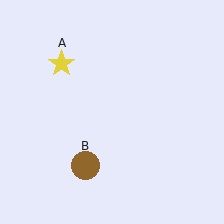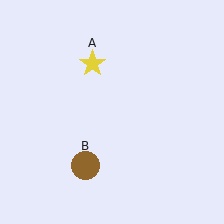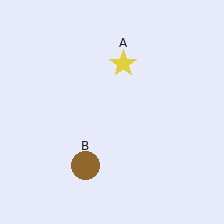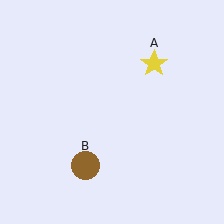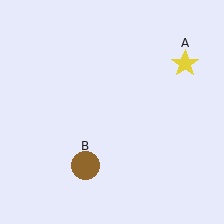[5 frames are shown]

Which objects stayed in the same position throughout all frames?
Brown circle (object B) remained stationary.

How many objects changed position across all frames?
1 object changed position: yellow star (object A).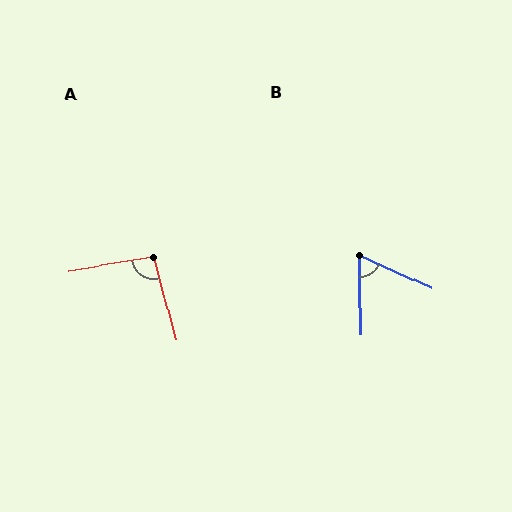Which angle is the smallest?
B, at approximately 65 degrees.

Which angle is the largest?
A, at approximately 96 degrees.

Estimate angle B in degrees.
Approximately 65 degrees.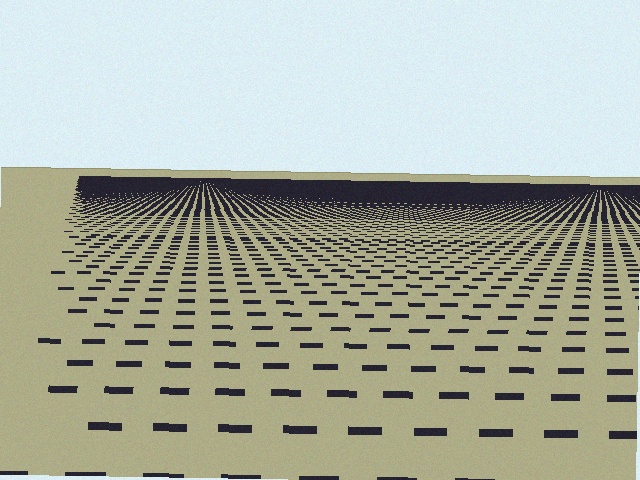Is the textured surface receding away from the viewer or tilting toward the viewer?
The surface is receding away from the viewer. Texture elements get smaller and denser toward the top.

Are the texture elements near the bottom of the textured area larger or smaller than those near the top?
Larger. Near the bottom, elements are closer to the viewer and appear at a bigger on-screen size.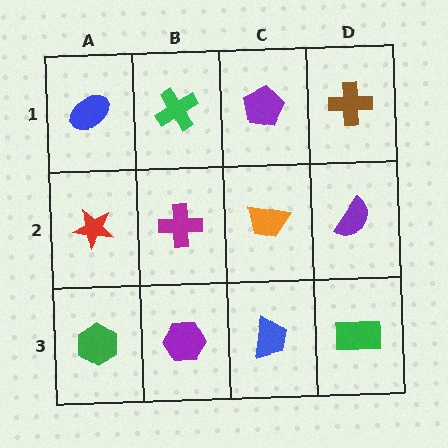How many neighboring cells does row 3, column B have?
3.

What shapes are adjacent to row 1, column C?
An orange trapezoid (row 2, column C), a green cross (row 1, column B), a brown cross (row 1, column D).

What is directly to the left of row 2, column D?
An orange trapezoid.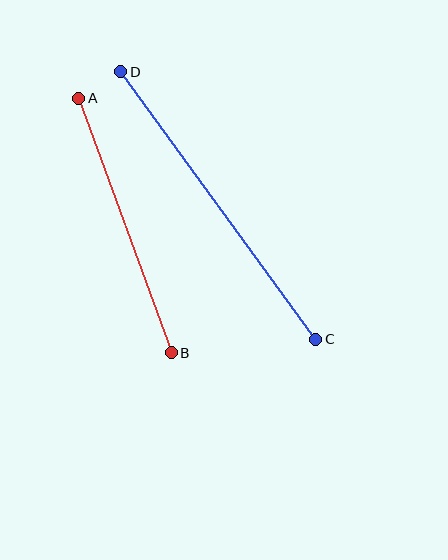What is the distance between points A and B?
The distance is approximately 271 pixels.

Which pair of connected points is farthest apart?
Points C and D are farthest apart.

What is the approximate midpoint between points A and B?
The midpoint is at approximately (125, 226) pixels.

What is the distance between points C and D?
The distance is approximately 331 pixels.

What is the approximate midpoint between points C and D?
The midpoint is at approximately (218, 206) pixels.